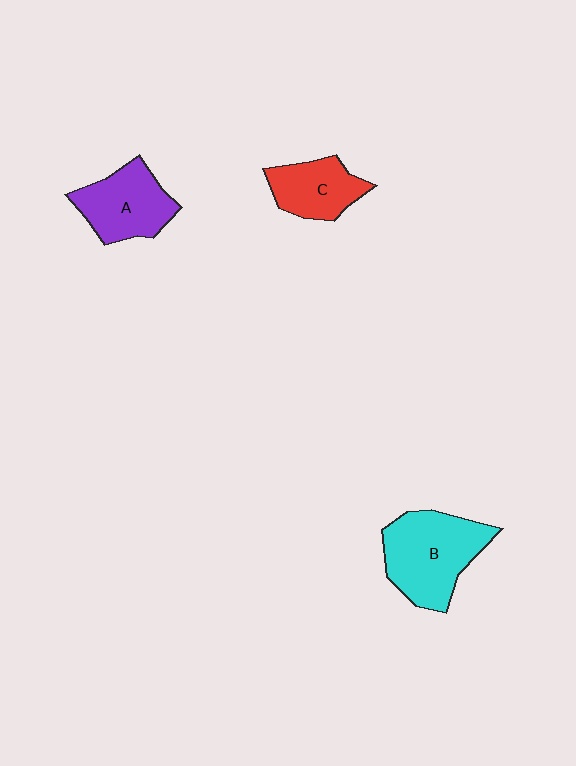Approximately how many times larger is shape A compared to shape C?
Approximately 1.2 times.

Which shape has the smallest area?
Shape C (red).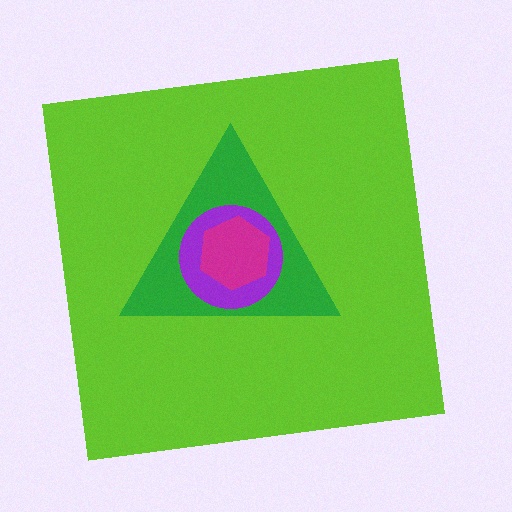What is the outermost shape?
The lime square.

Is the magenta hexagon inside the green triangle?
Yes.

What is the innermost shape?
The magenta hexagon.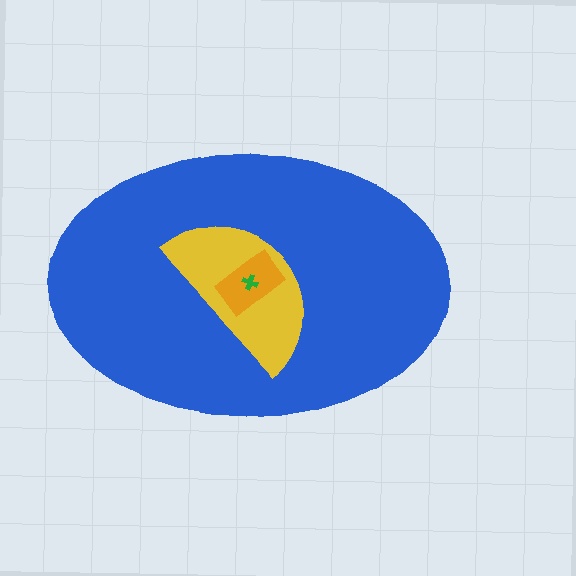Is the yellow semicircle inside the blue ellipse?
Yes.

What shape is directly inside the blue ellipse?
The yellow semicircle.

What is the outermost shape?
The blue ellipse.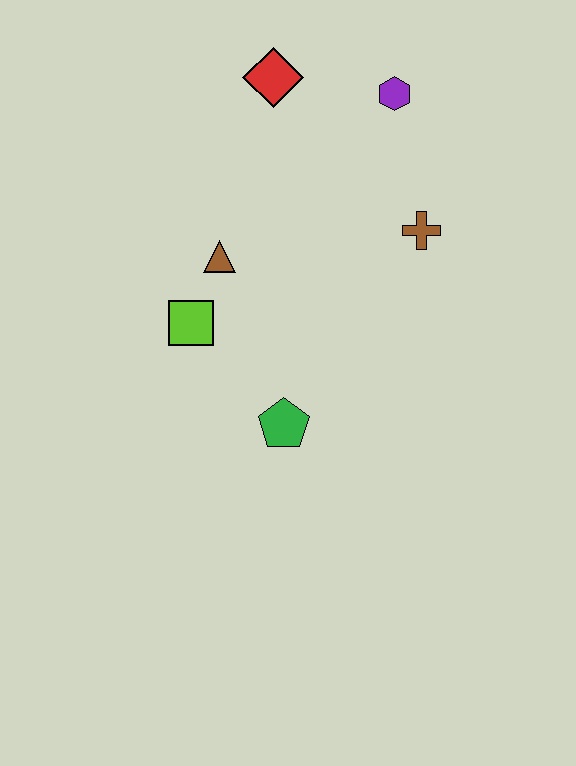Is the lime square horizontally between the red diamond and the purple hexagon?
No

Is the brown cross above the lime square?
Yes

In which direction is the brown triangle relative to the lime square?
The brown triangle is above the lime square.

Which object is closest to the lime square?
The brown triangle is closest to the lime square.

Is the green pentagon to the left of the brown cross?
Yes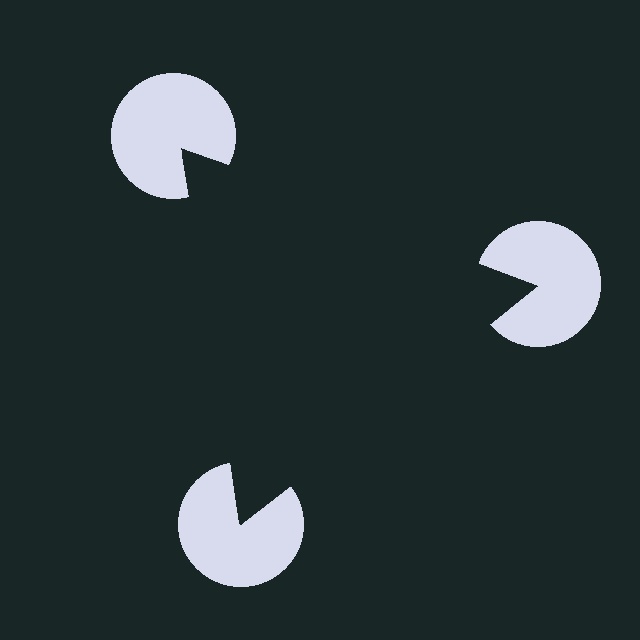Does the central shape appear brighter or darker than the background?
It typically appears slightly darker than the background, even though no actual brightness change is drawn.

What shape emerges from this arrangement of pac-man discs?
An illusory triangle — its edges are inferred from the aligned wedge cuts in the pac-man discs, not physically drawn.